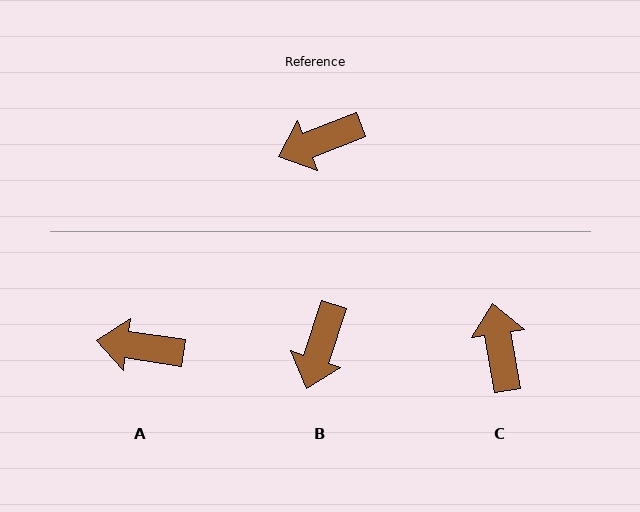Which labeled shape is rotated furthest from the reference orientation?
C, about 102 degrees away.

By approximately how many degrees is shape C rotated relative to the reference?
Approximately 102 degrees clockwise.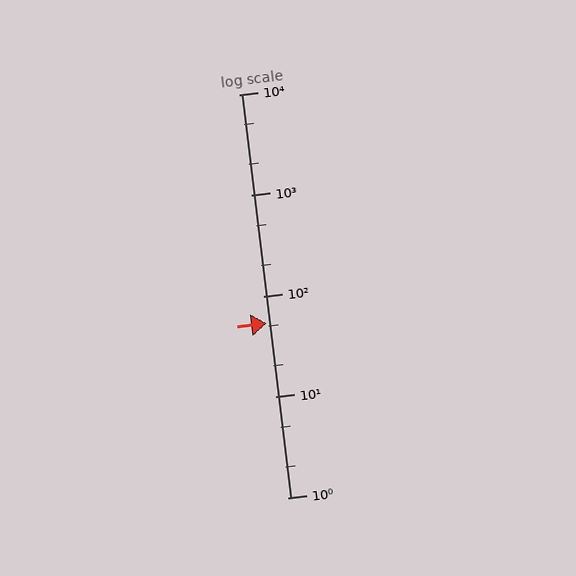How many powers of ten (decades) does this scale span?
The scale spans 4 decades, from 1 to 10000.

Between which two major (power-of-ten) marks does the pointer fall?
The pointer is between 10 and 100.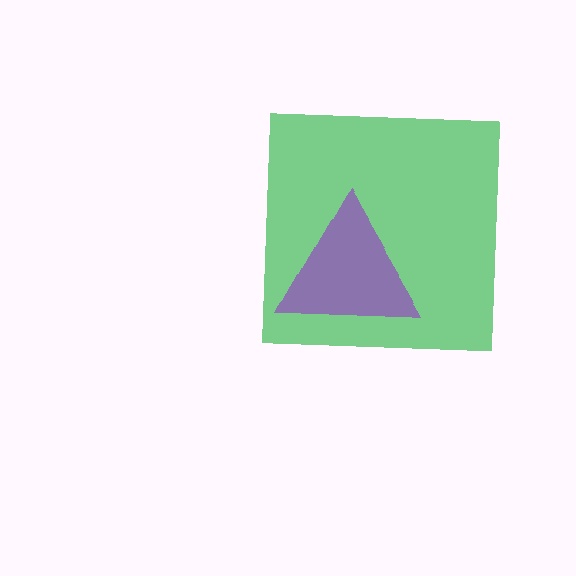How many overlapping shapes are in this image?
There are 2 overlapping shapes in the image.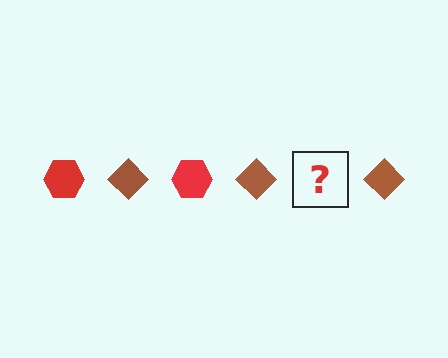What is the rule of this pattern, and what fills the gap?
The rule is that the pattern alternates between red hexagon and brown diamond. The gap should be filled with a red hexagon.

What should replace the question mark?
The question mark should be replaced with a red hexagon.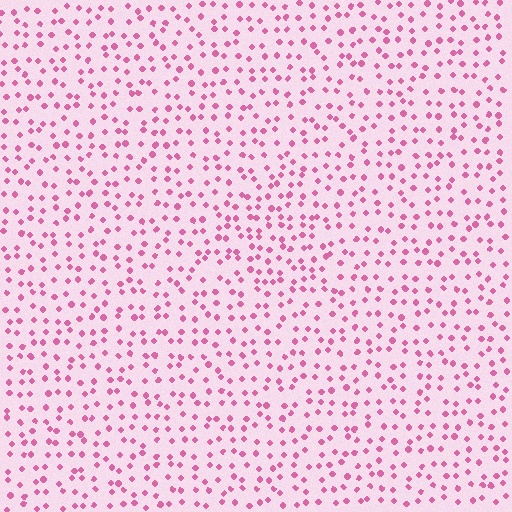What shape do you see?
I see a triangle.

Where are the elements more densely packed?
The elements are more densely packed inside the triangle boundary.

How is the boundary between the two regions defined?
The boundary is defined by a change in element density (approximately 1.4x ratio). All elements are the same color, size, and shape.